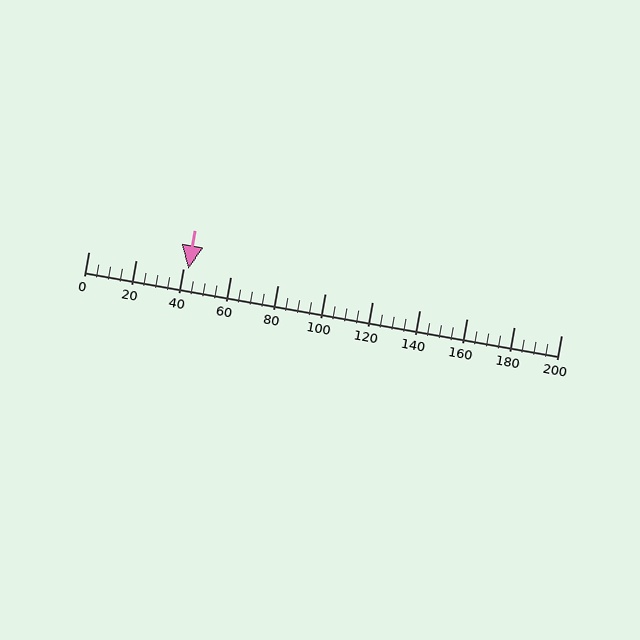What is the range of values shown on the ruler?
The ruler shows values from 0 to 200.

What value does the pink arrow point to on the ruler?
The pink arrow points to approximately 42.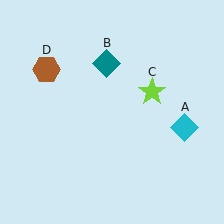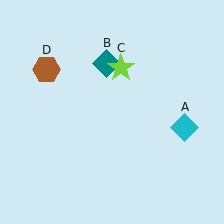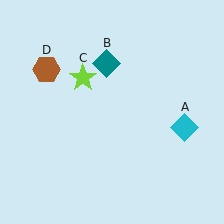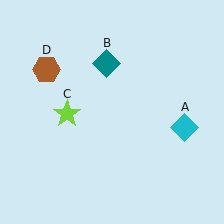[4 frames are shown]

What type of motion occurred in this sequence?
The lime star (object C) rotated counterclockwise around the center of the scene.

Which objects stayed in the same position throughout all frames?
Cyan diamond (object A) and teal diamond (object B) and brown hexagon (object D) remained stationary.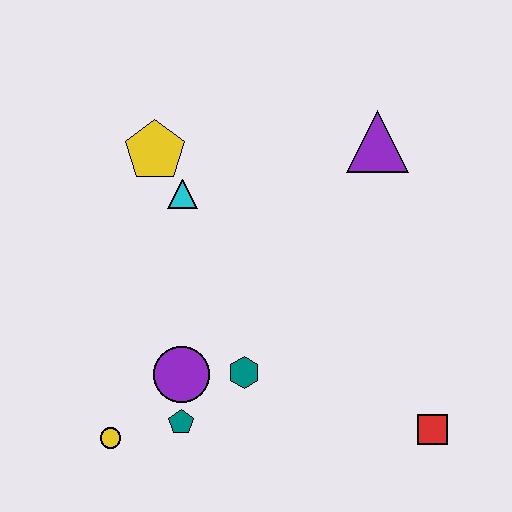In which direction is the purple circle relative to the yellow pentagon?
The purple circle is below the yellow pentagon.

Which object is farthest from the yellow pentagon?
The red square is farthest from the yellow pentagon.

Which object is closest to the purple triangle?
The cyan triangle is closest to the purple triangle.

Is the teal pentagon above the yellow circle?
Yes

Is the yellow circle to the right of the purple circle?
No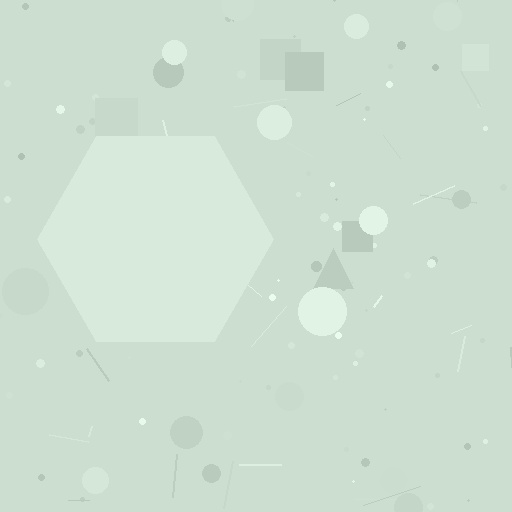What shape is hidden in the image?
A hexagon is hidden in the image.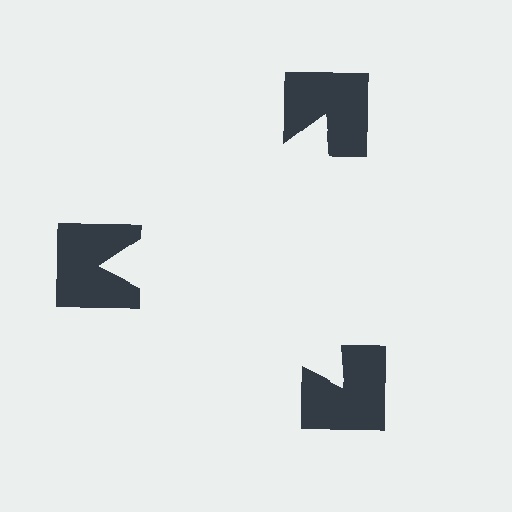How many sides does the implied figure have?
3 sides.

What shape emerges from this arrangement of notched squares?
An illusory triangle — its edges are inferred from the aligned wedge cuts in the notched squares, not physically drawn.